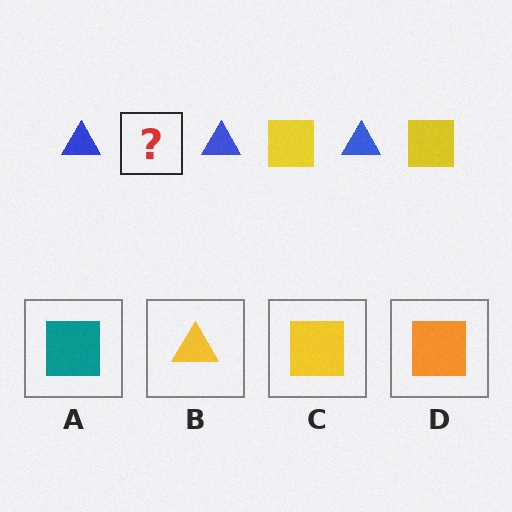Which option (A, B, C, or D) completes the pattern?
C.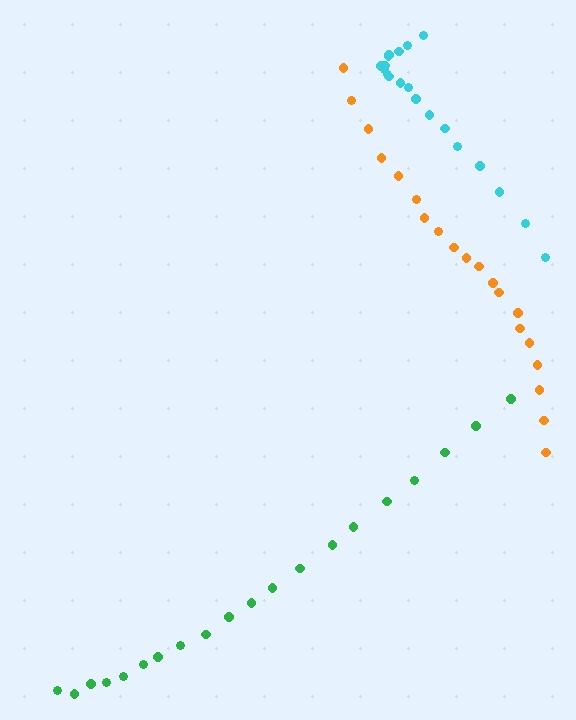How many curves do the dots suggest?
There are 3 distinct paths.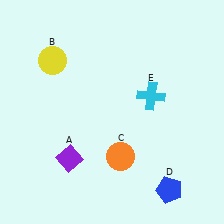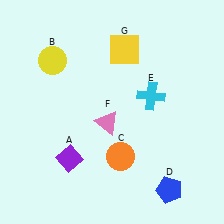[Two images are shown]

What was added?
A pink triangle (F), a yellow square (G) were added in Image 2.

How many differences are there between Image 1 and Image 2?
There are 2 differences between the two images.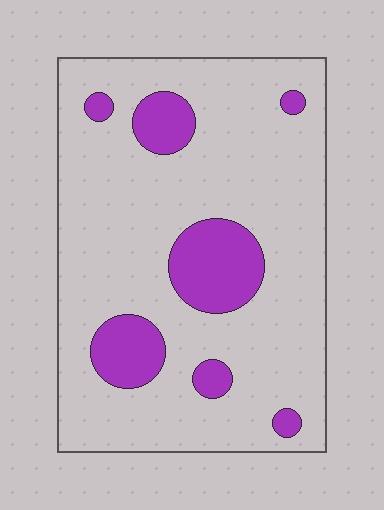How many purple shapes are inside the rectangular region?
7.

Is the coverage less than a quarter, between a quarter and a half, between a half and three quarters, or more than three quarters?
Less than a quarter.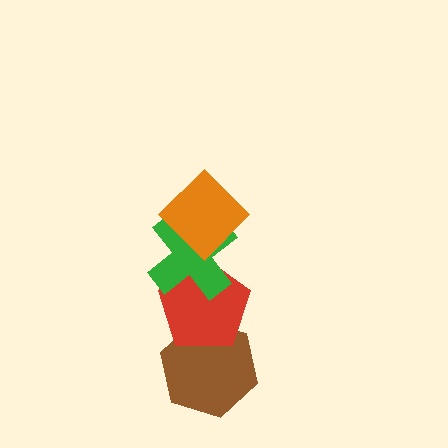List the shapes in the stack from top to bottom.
From top to bottom: the orange diamond, the green cross, the red pentagon, the brown hexagon.